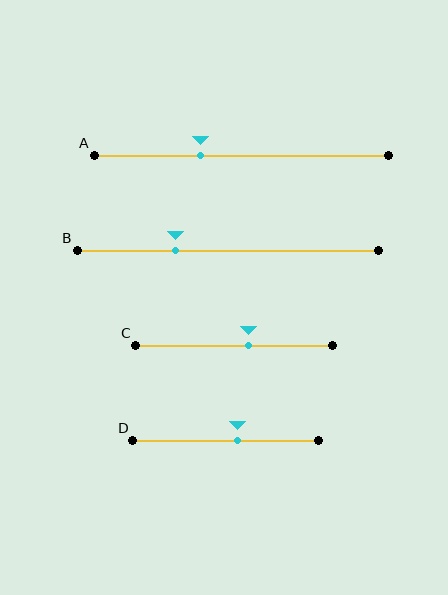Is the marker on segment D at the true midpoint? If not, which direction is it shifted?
No, the marker on segment D is shifted to the right by about 6% of the segment length.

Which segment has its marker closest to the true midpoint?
Segment D has its marker closest to the true midpoint.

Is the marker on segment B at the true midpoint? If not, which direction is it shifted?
No, the marker on segment B is shifted to the left by about 17% of the segment length.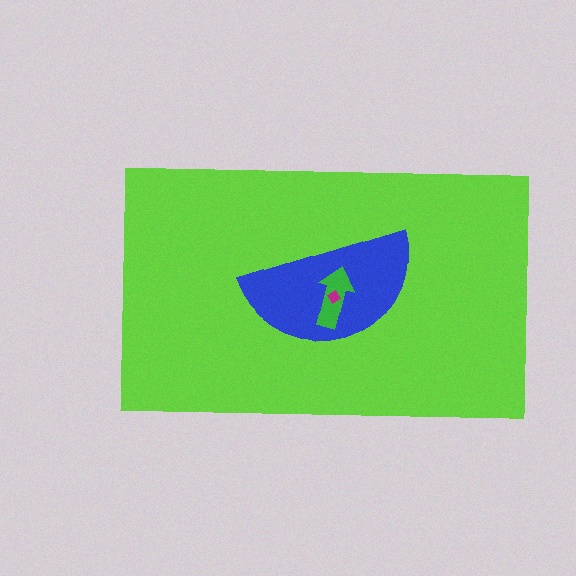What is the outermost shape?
The lime rectangle.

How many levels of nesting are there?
4.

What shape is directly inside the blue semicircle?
The green arrow.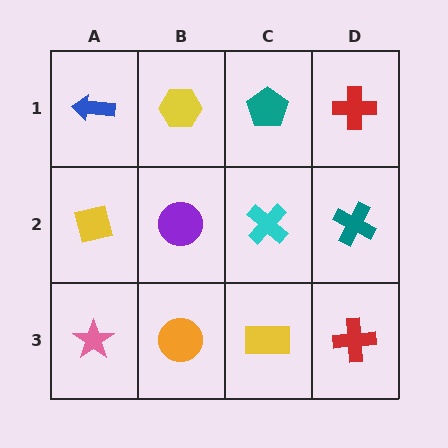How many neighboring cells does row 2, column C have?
4.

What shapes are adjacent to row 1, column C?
A cyan cross (row 2, column C), a yellow hexagon (row 1, column B), a red cross (row 1, column D).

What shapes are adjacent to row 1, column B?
A purple circle (row 2, column B), a blue arrow (row 1, column A), a teal pentagon (row 1, column C).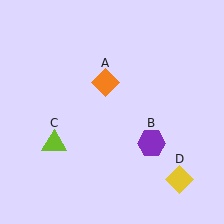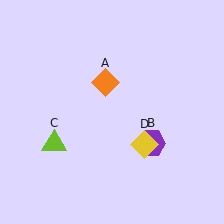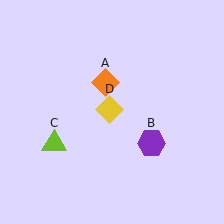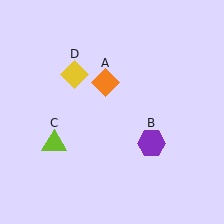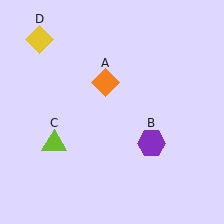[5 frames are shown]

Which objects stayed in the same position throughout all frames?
Orange diamond (object A) and purple hexagon (object B) and lime triangle (object C) remained stationary.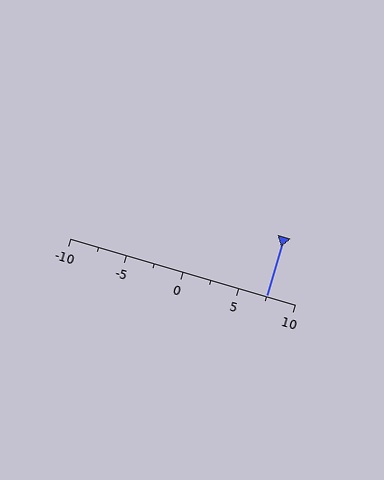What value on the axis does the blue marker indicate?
The marker indicates approximately 7.5.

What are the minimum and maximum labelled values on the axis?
The axis runs from -10 to 10.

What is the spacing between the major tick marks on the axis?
The major ticks are spaced 5 apart.